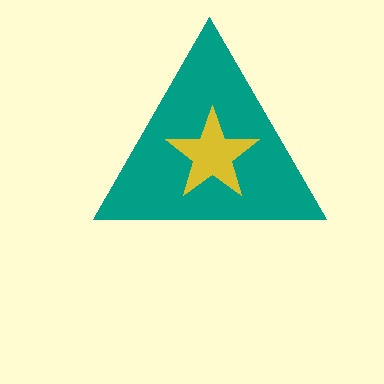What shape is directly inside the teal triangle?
The yellow star.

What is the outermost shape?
The teal triangle.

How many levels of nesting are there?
2.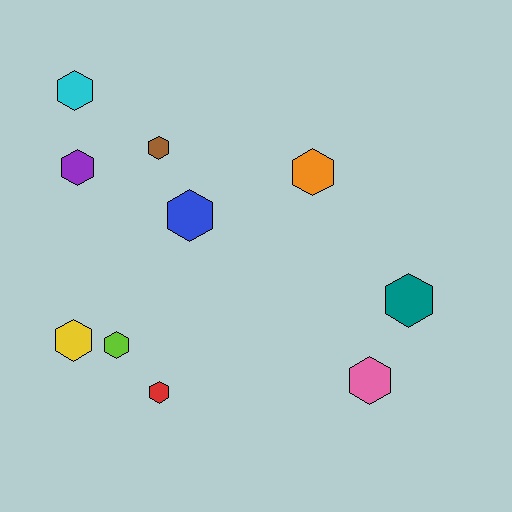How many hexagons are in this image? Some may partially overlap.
There are 10 hexagons.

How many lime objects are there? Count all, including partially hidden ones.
There is 1 lime object.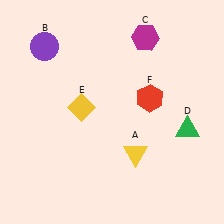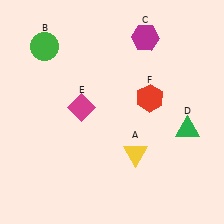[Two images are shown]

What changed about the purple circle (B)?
In Image 1, B is purple. In Image 2, it changed to green.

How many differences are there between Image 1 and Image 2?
There are 2 differences between the two images.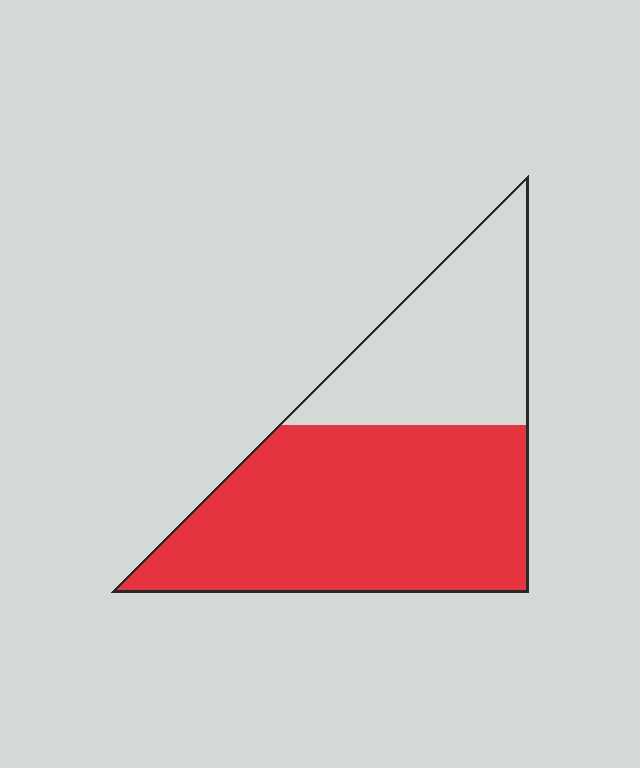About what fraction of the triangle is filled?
About five eighths (5/8).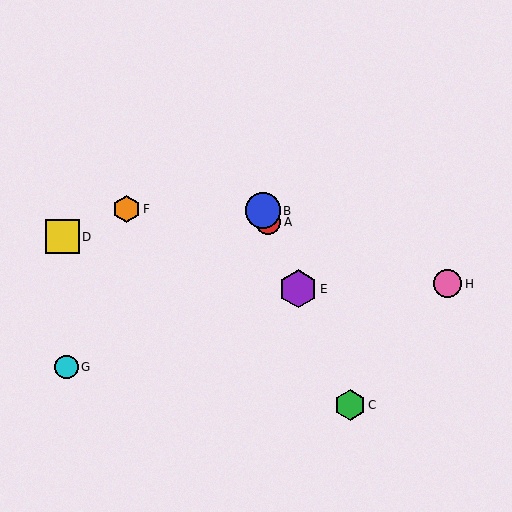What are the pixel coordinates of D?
Object D is at (62, 237).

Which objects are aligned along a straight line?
Objects A, B, C, E are aligned along a straight line.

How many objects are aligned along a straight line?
4 objects (A, B, C, E) are aligned along a straight line.